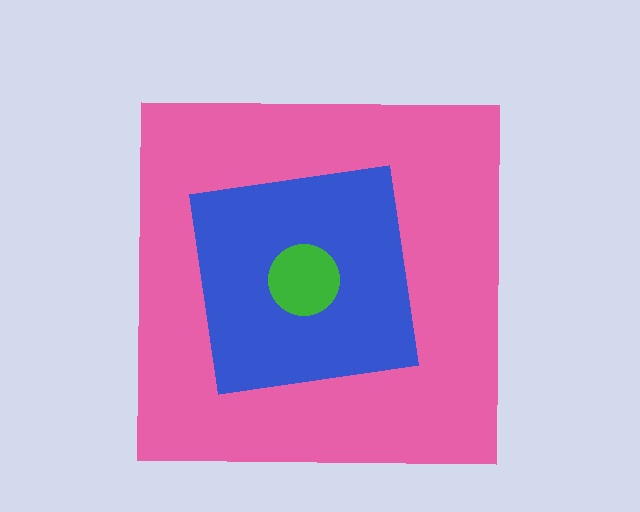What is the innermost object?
The green circle.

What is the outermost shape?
The pink square.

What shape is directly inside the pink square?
The blue square.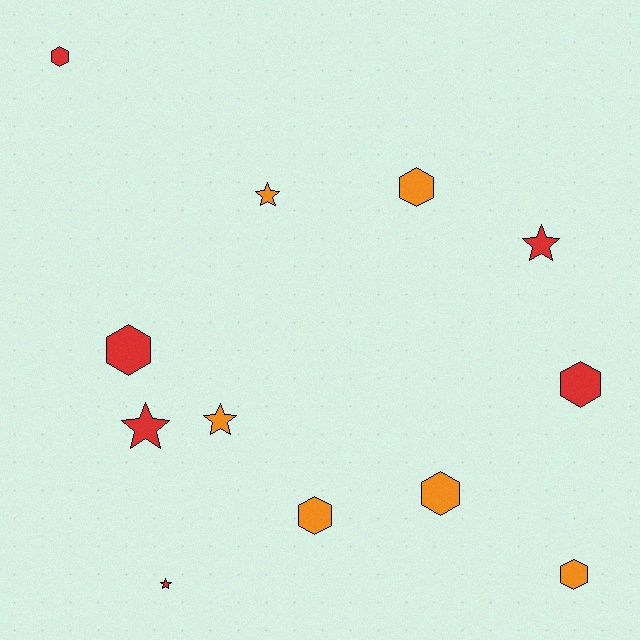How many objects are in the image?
There are 12 objects.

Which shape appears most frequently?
Hexagon, with 7 objects.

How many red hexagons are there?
There are 3 red hexagons.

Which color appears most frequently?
Red, with 6 objects.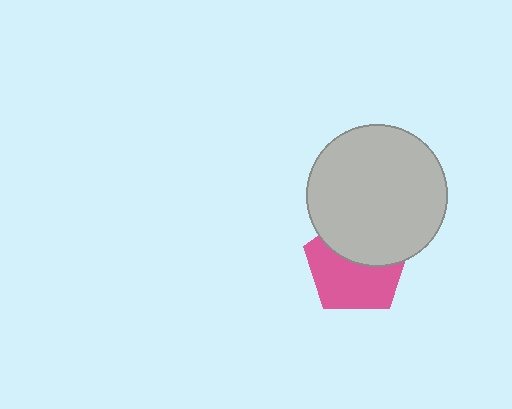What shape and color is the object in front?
The object in front is a light gray circle.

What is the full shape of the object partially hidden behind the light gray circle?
The partially hidden object is a pink pentagon.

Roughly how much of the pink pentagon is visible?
About half of it is visible (roughly 57%).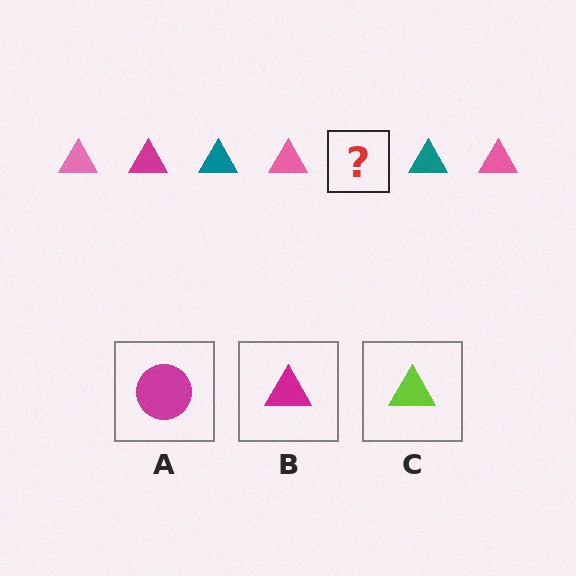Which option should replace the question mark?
Option B.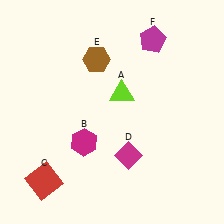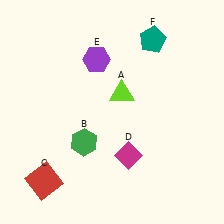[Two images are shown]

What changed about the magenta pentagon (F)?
In Image 1, F is magenta. In Image 2, it changed to teal.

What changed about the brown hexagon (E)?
In Image 1, E is brown. In Image 2, it changed to purple.